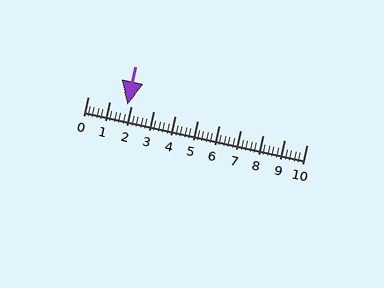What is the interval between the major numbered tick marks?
The major tick marks are spaced 1 units apart.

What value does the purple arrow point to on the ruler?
The purple arrow points to approximately 1.8.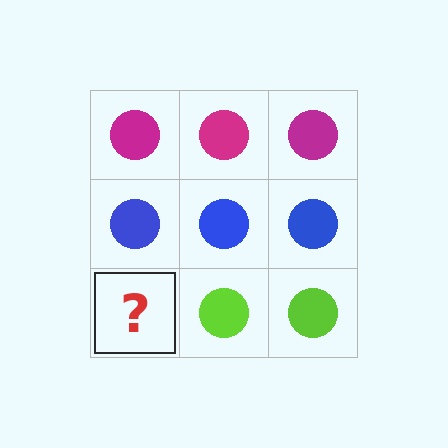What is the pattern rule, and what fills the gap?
The rule is that each row has a consistent color. The gap should be filled with a lime circle.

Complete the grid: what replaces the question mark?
The question mark should be replaced with a lime circle.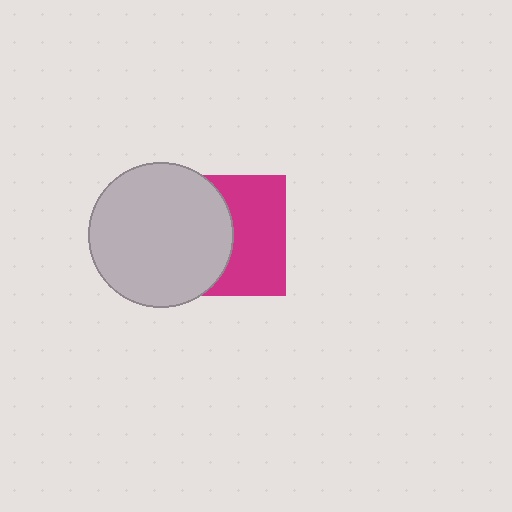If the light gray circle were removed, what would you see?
You would see the complete magenta square.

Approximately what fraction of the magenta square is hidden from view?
Roughly 49% of the magenta square is hidden behind the light gray circle.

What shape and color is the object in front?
The object in front is a light gray circle.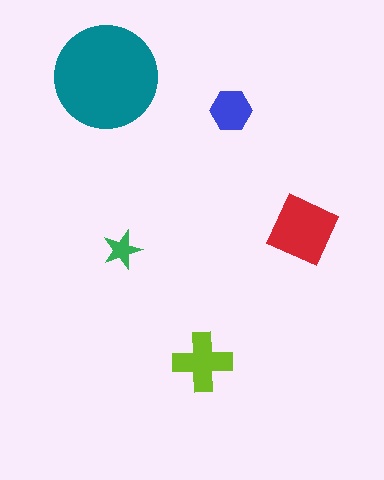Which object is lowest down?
The lime cross is bottommost.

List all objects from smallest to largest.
The green star, the blue hexagon, the lime cross, the red diamond, the teal circle.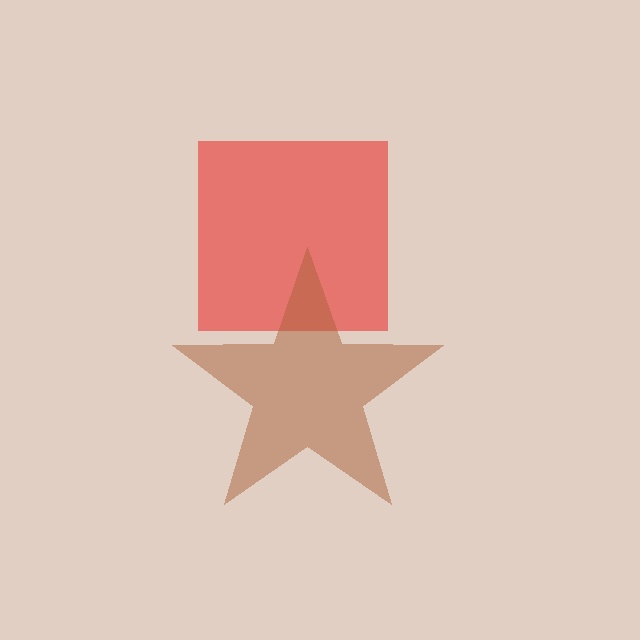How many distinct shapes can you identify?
There are 2 distinct shapes: a red square, a brown star.